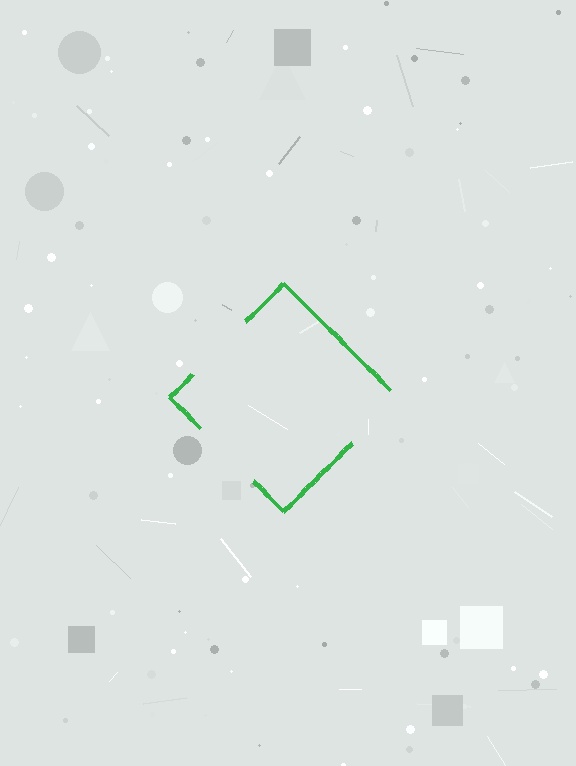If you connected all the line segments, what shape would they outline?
They would outline a diamond.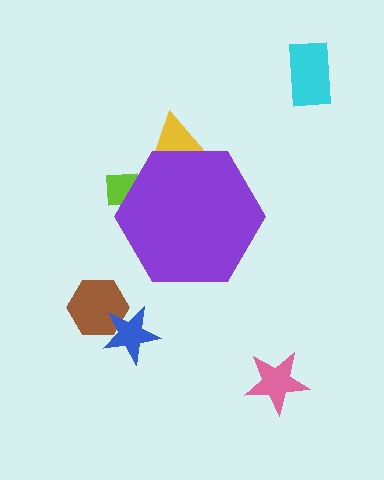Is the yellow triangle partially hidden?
Yes, the yellow triangle is partially hidden behind the purple hexagon.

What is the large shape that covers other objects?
A purple hexagon.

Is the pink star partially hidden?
No, the pink star is fully visible.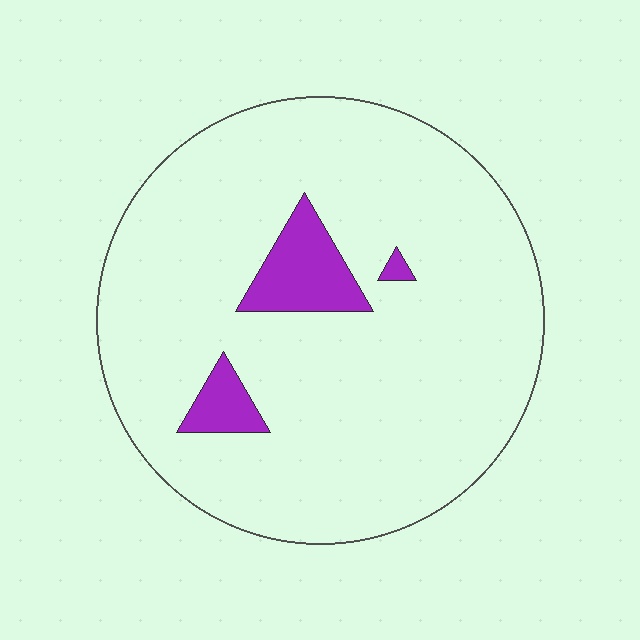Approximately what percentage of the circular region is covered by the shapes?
Approximately 10%.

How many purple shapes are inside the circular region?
3.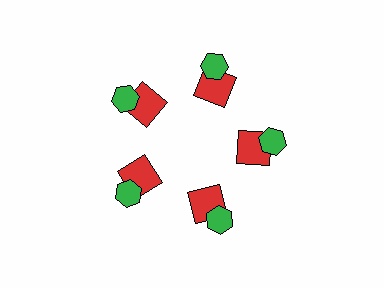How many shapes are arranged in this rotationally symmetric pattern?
There are 10 shapes, arranged in 5 groups of 2.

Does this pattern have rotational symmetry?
Yes, this pattern has 5-fold rotational symmetry. It looks the same after rotating 72 degrees around the center.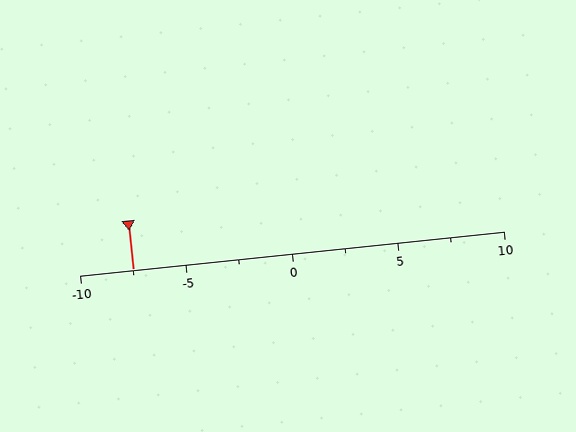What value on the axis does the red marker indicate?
The marker indicates approximately -7.5.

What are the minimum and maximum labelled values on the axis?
The axis runs from -10 to 10.